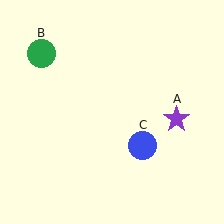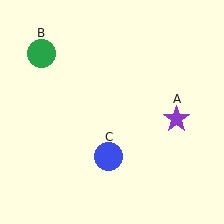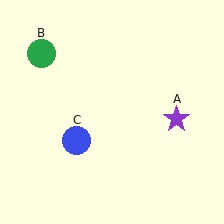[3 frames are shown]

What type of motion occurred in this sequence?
The blue circle (object C) rotated clockwise around the center of the scene.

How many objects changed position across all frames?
1 object changed position: blue circle (object C).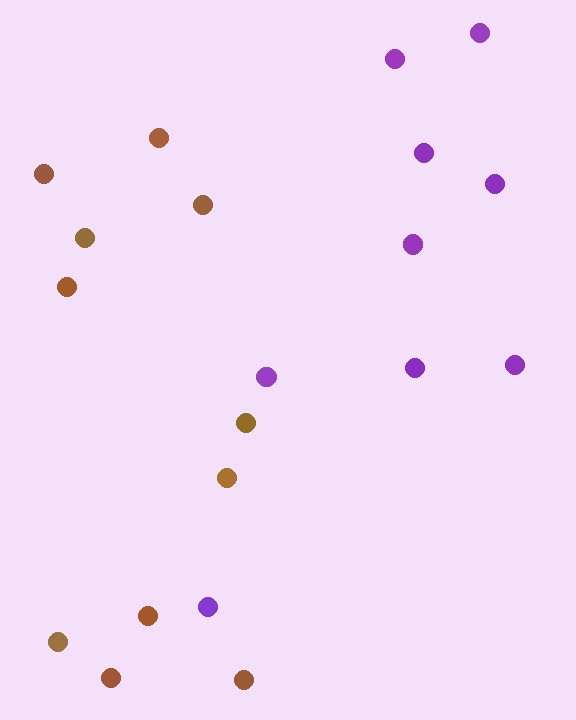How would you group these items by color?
There are 2 groups: one group of purple circles (9) and one group of brown circles (11).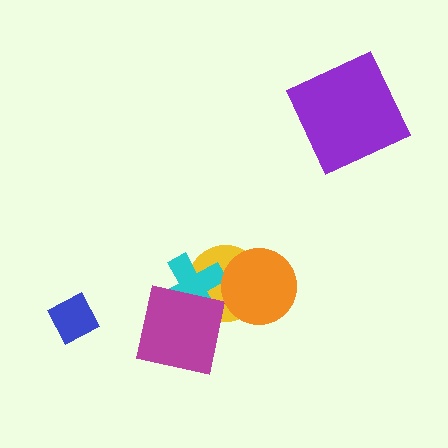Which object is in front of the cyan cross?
The magenta square is in front of the cyan cross.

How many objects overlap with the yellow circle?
3 objects overlap with the yellow circle.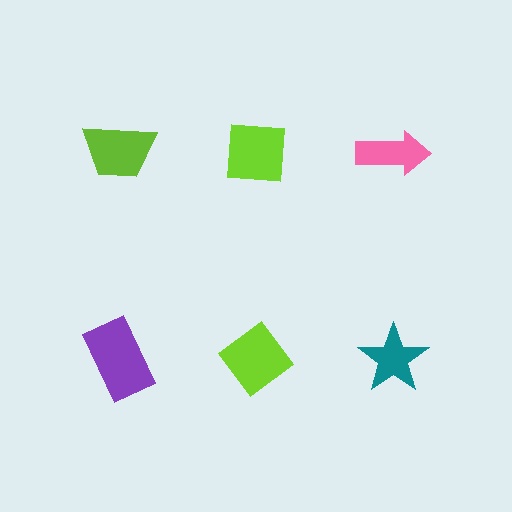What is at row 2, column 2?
A lime diamond.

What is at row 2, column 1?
A purple rectangle.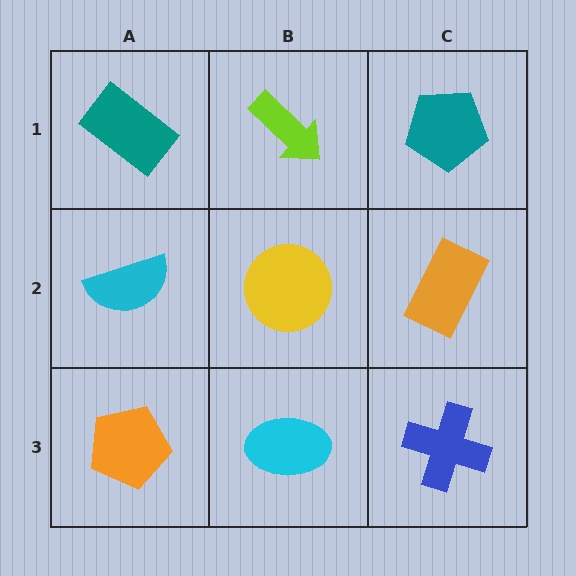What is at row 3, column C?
A blue cross.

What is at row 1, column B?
A lime arrow.